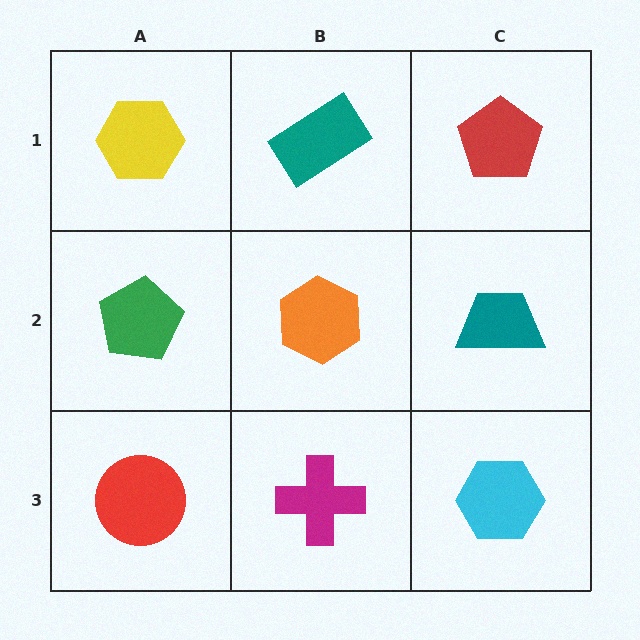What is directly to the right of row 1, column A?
A teal rectangle.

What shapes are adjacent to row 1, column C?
A teal trapezoid (row 2, column C), a teal rectangle (row 1, column B).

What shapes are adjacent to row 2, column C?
A red pentagon (row 1, column C), a cyan hexagon (row 3, column C), an orange hexagon (row 2, column B).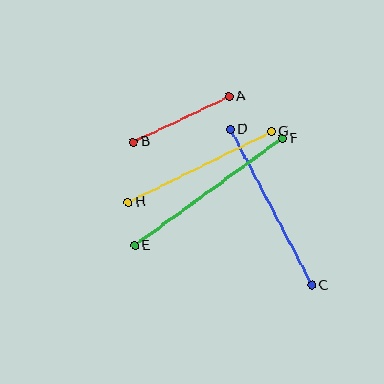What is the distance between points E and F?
The distance is approximately 182 pixels.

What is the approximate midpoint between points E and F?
The midpoint is at approximately (208, 192) pixels.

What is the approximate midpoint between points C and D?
The midpoint is at approximately (271, 207) pixels.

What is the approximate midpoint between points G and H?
The midpoint is at approximately (200, 167) pixels.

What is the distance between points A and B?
The distance is approximately 106 pixels.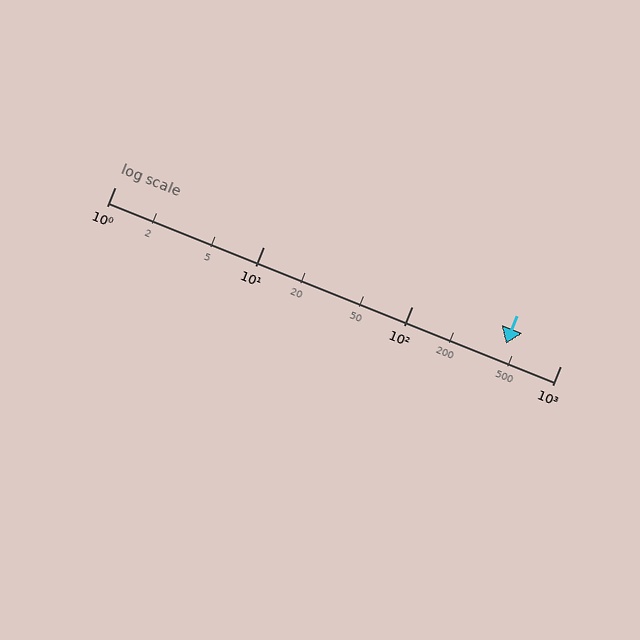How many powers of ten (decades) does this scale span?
The scale spans 3 decades, from 1 to 1000.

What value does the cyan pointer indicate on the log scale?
The pointer indicates approximately 430.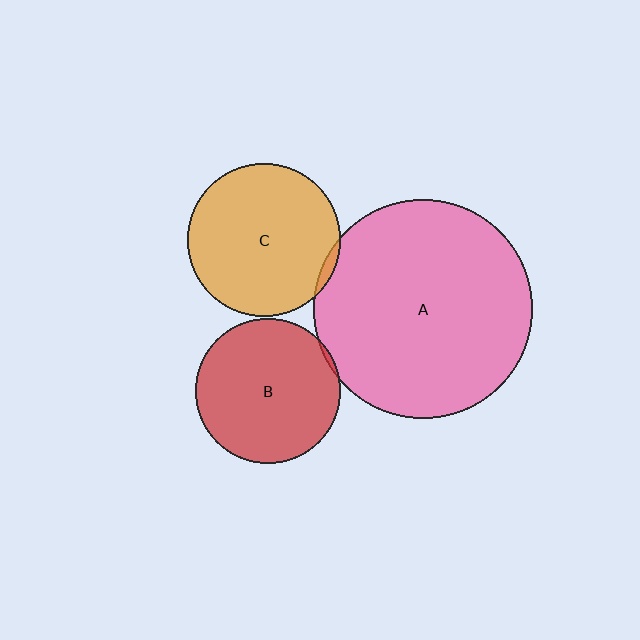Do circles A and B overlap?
Yes.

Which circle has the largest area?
Circle A (pink).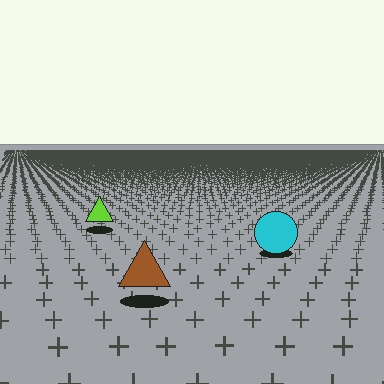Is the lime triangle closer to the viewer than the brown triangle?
No. The brown triangle is closer — you can tell from the texture gradient: the ground texture is coarser near it.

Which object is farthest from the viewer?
The lime triangle is farthest from the viewer. It appears smaller and the ground texture around it is denser.